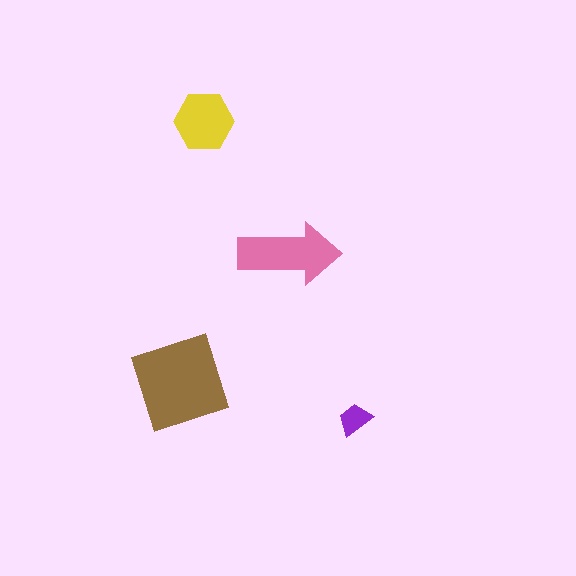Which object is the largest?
The brown diamond.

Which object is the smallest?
The purple trapezoid.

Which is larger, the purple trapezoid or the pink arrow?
The pink arrow.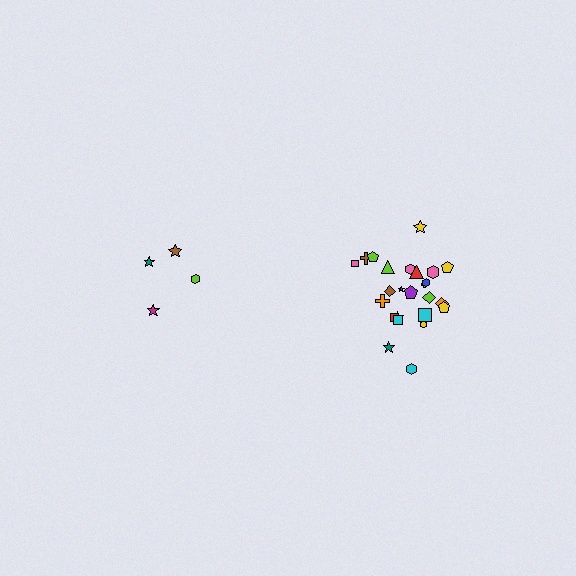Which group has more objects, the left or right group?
The right group.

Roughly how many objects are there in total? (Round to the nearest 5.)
Roughly 30 objects in total.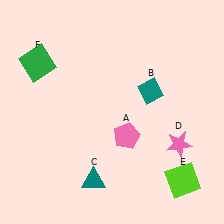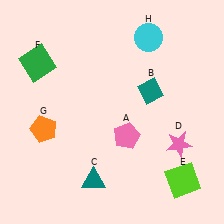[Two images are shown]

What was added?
An orange pentagon (G), a cyan circle (H) were added in Image 2.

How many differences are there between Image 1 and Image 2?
There are 2 differences between the two images.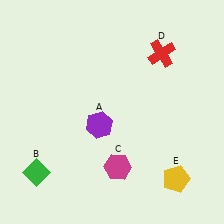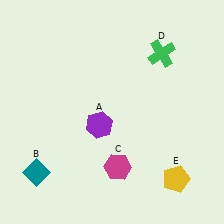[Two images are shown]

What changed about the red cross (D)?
In Image 1, D is red. In Image 2, it changed to green.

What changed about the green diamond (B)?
In Image 1, B is green. In Image 2, it changed to teal.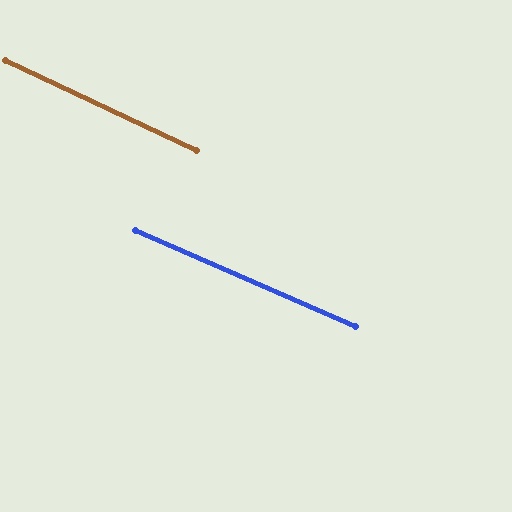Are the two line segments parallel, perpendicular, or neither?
Parallel — their directions differ by only 1.6°.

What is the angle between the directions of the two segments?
Approximately 2 degrees.